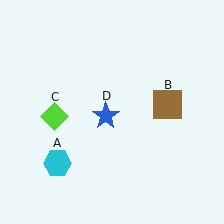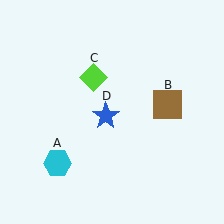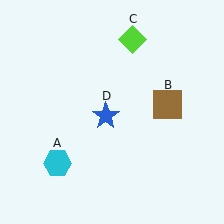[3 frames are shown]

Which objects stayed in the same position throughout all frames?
Cyan hexagon (object A) and brown square (object B) and blue star (object D) remained stationary.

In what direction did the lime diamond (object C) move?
The lime diamond (object C) moved up and to the right.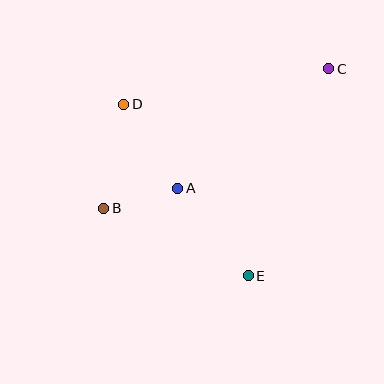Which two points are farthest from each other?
Points B and C are farthest from each other.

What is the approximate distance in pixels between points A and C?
The distance between A and C is approximately 193 pixels.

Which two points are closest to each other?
Points A and B are closest to each other.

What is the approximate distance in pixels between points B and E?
The distance between B and E is approximately 160 pixels.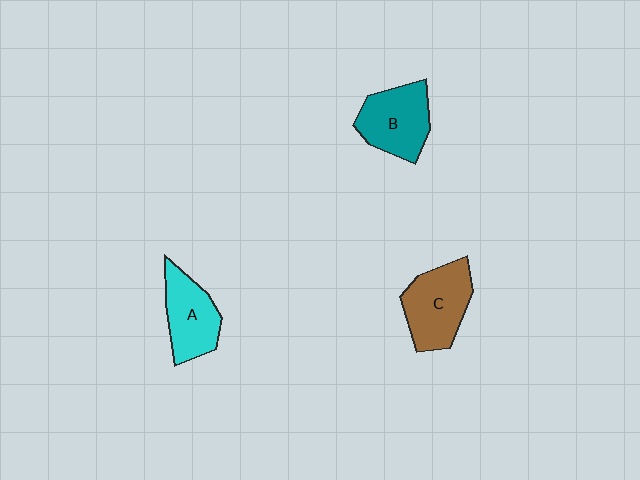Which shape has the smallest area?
Shape A (cyan).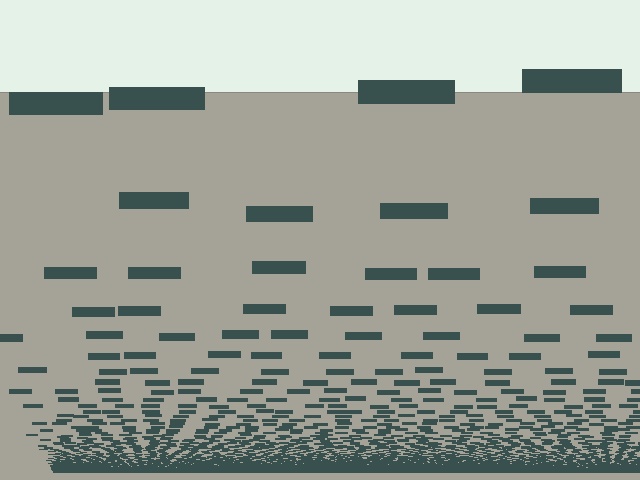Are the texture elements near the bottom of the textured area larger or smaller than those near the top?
Smaller. The gradient is inverted — elements near the bottom are smaller and denser.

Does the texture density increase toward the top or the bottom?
Density increases toward the bottom.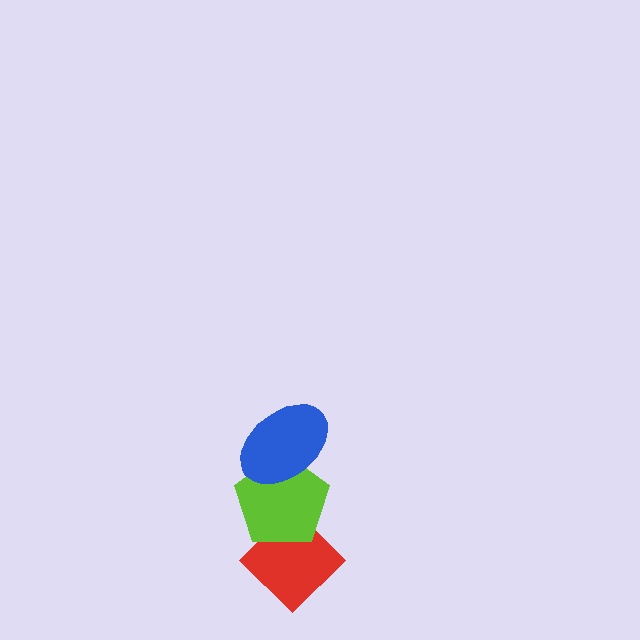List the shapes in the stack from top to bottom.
From top to bottom: the blue ellipse, the lime pentagon, the red diamond.